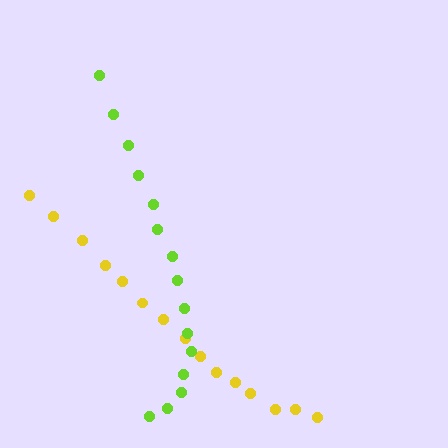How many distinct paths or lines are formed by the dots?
There are 2 distinct paths.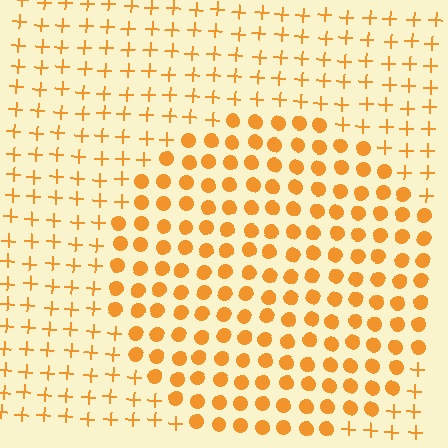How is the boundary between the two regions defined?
The boundary is defined by a change in element shape: circles inside vs. plus signs outside. All elements share the same color and spacing.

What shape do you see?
I see a circle.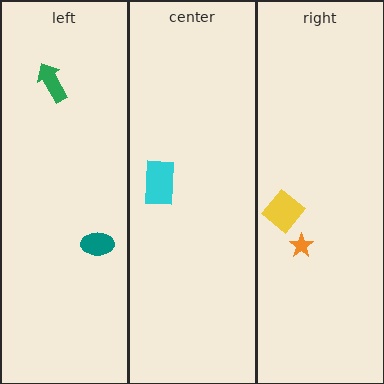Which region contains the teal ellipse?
The left region.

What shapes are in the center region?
The cyan rectangle.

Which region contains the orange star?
The right region.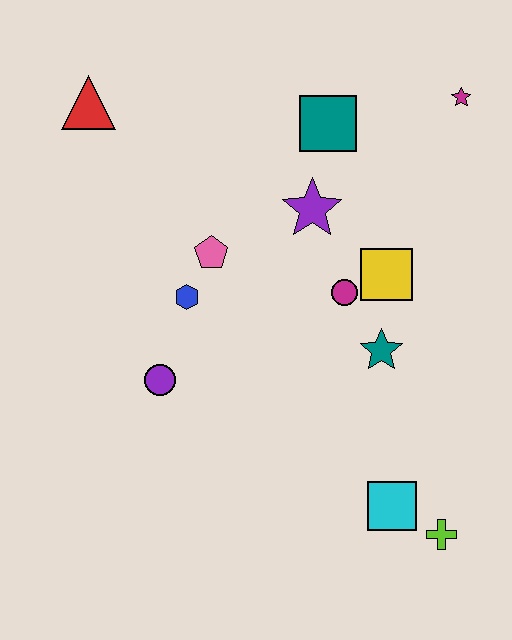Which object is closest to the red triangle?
The pink pentagon is closest to the red triangle.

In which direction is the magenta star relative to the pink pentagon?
The magenta star is to the right of the pink pentagon.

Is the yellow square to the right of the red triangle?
Yes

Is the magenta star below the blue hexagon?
No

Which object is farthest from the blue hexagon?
The lime cross is farthest from the blue hexagon.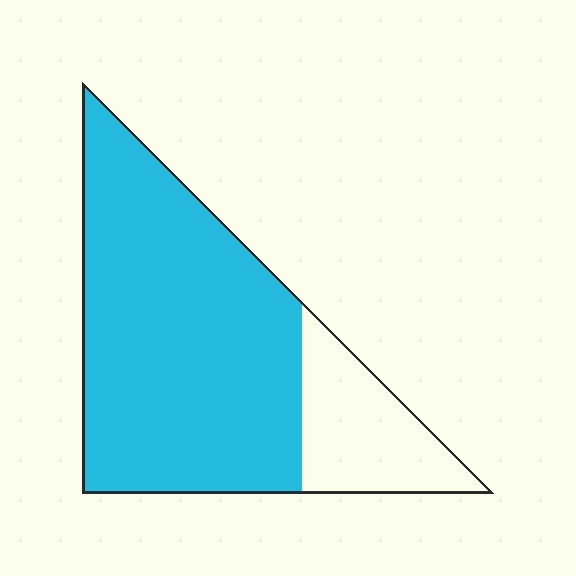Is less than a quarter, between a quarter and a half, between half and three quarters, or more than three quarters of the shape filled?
More than three quarters.